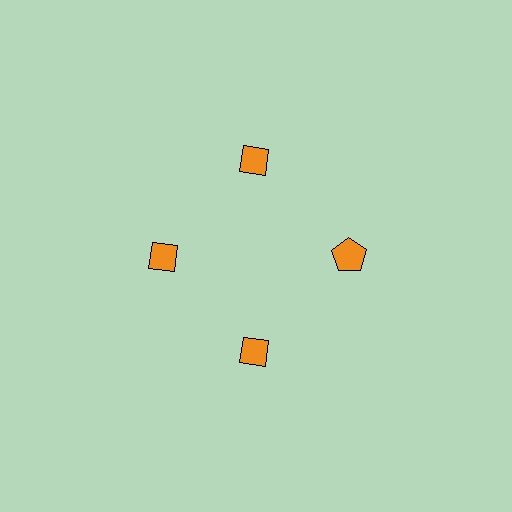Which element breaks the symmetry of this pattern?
The orange pentagon at roughly the 3 o'clock position breaks the symmetry. All other shapes are orange diamonds.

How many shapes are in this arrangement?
There are 4 shapes arranged in a ring pattern.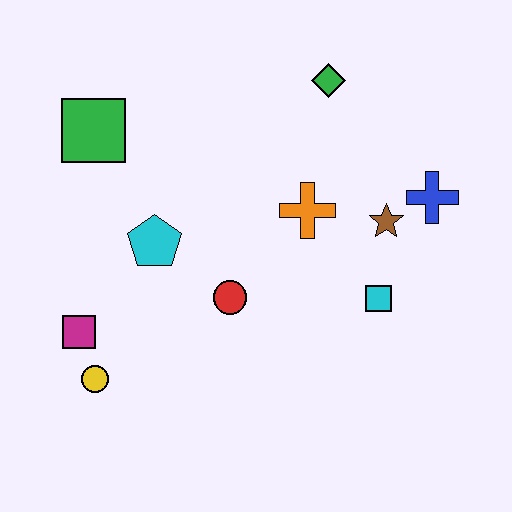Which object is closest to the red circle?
The cyan pentagon is closest to the red circle.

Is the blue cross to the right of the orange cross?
Yes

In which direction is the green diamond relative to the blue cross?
The green diamond is above the blue cross.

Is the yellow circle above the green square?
No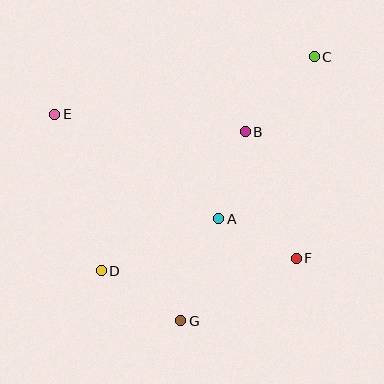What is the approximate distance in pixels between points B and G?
The distance between B and G is approximately 200 pixels.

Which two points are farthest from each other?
Points C and D are farthest from each other.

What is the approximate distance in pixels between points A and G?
The distance between A and G is approximately 109 pixels.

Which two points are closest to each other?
Points A and F are closest to each other.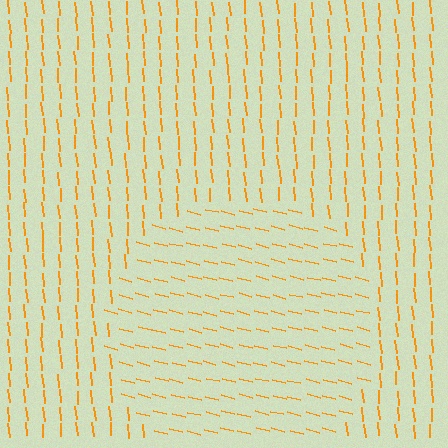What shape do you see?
I see a circle.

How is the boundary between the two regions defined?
The boundary is defined purely by a change in line orientation (approximately 71 degrees difference). All lines are the same color and thickness.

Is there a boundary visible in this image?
Yes, there is a texture boundary formed by a change in line orientation.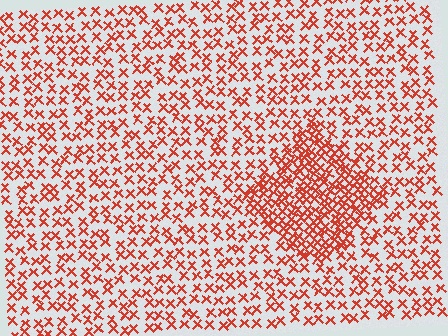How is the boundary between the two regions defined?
The boundary is defined by a change in element density (approximately 2.1x ratio). All elements are the same color, size, and shape.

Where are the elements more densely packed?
The elements are more densely packed inside the diamond boundary.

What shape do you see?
I see a diamond.